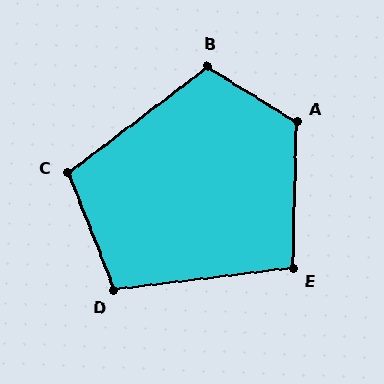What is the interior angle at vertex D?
Approximately 104 degrees (obtuse).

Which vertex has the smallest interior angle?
E, at approximately 99 degrees.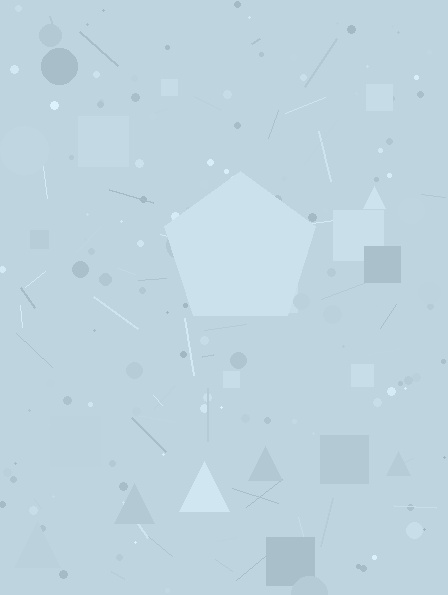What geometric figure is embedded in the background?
A pentagon is embedded in the background.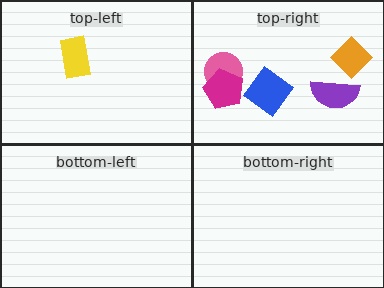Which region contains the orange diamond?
The top-right region.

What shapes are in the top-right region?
The purple semicircle, the pink circle, the blue diamond, the magenta pentagon, the orange diamond.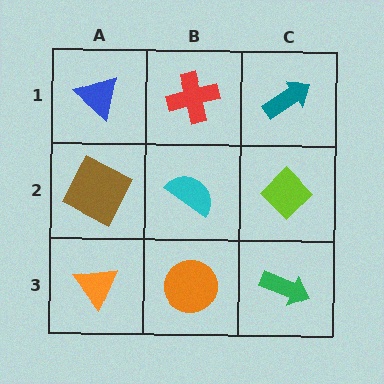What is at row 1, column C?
A teal arrow.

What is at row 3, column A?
An orange triangle.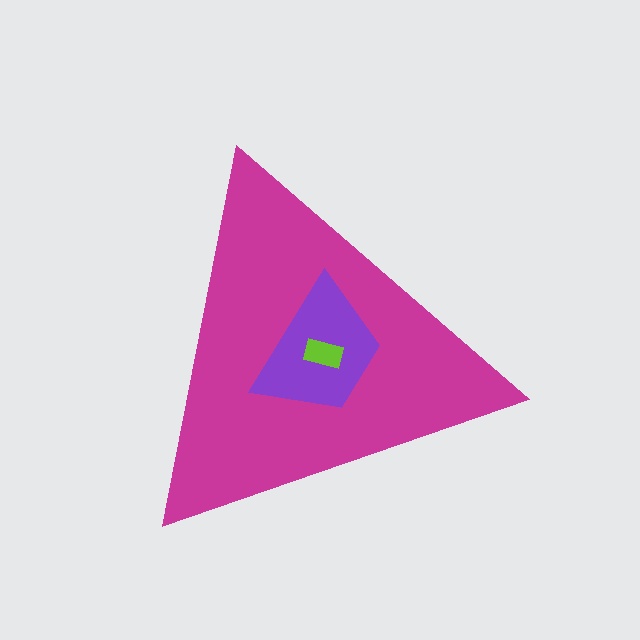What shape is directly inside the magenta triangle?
The purple trapezoid.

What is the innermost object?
The lime rectangle.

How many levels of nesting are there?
3.